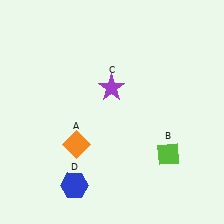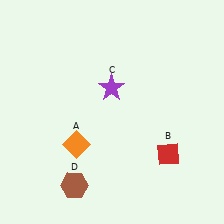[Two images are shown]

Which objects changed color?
B changed from lime to red. D changed from blue to brown.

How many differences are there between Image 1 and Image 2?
There are 2 differences between the two images.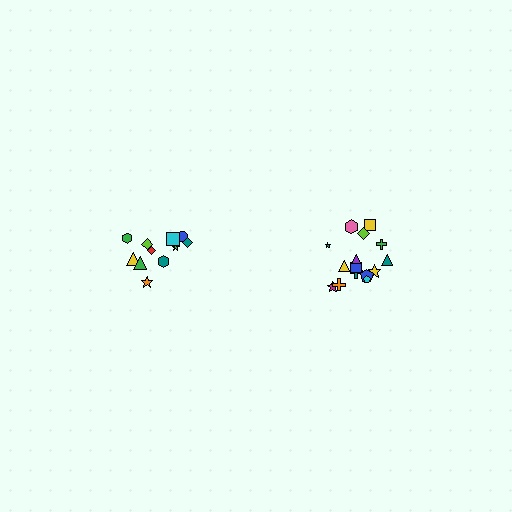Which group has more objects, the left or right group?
The right group.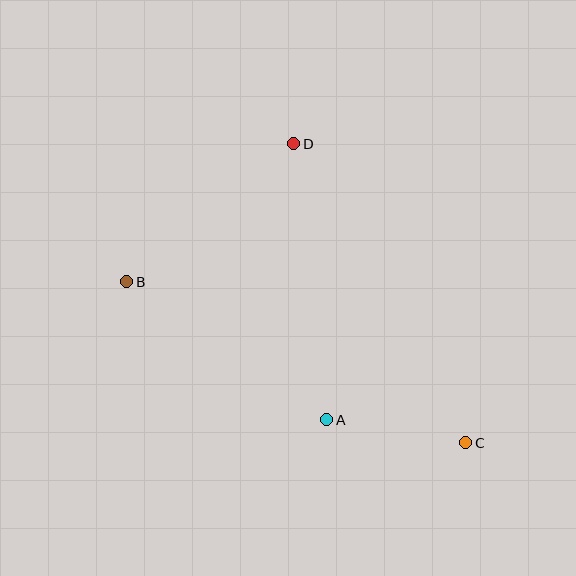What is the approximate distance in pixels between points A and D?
The distance between A and D is approximately 278 pixels.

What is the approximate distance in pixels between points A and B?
The distance between A and B is approximately 243 pixels.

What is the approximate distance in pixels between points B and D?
The distance between B and D is approximately 217 pixels.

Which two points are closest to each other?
Points A and C are closest to each other.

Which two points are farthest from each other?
Points B and C are farthest from each other.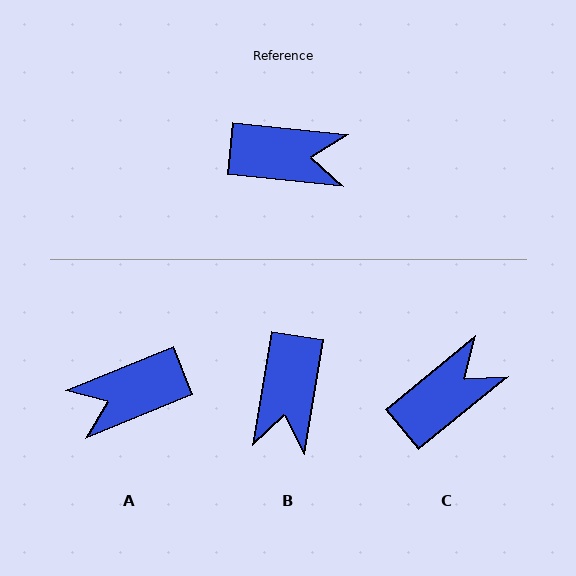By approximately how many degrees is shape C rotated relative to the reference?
Approximately 45 degrees counter-clockwise.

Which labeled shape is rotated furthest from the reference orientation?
A, about 152 degrees away.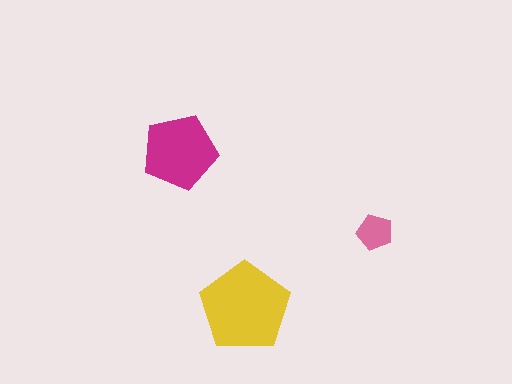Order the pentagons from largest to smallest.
the yellow one, the magenta one, the pink one.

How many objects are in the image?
There are 3 objects in the image.